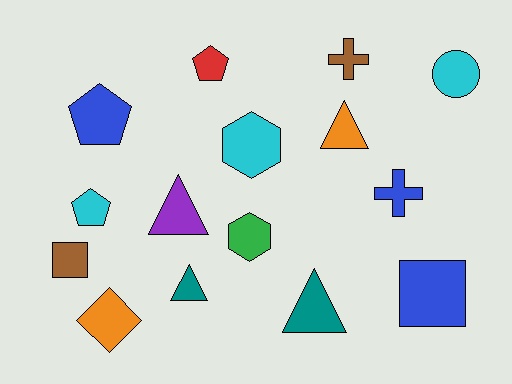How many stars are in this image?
There are no stars.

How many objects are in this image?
There are 15 objects.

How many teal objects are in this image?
There are 2 teal objects.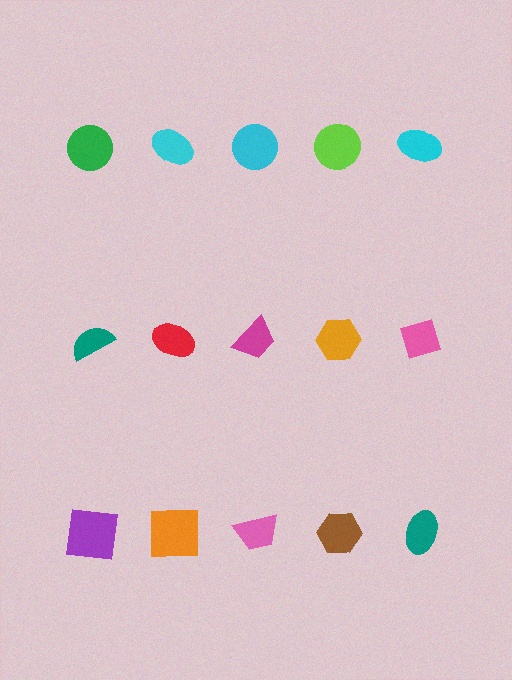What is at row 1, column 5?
A cyan ellipse.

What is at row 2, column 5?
A pink diamond.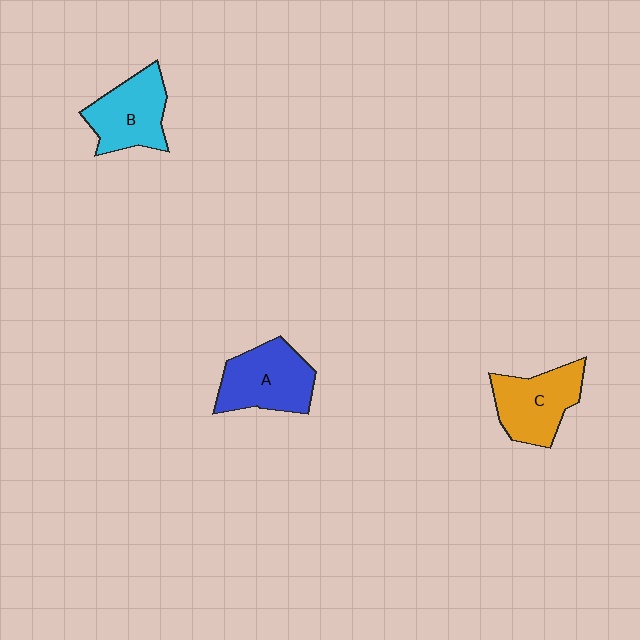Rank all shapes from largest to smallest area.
From largest to smallest: A (blue), C (orange), B (cyan).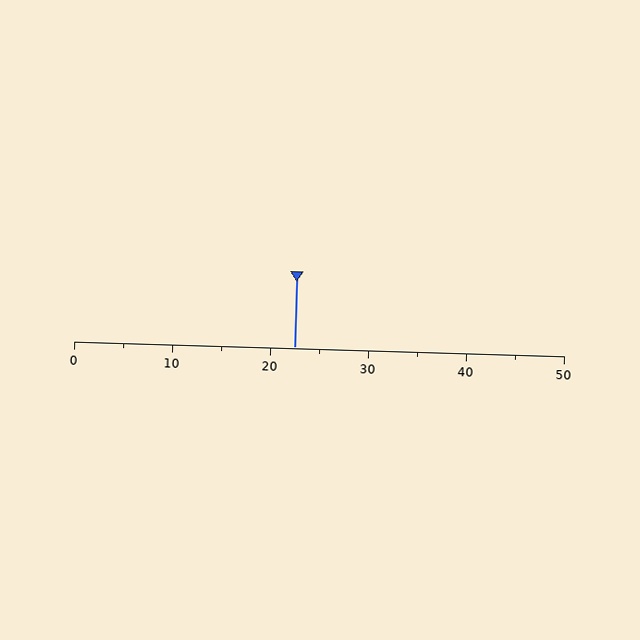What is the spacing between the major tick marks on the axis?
The major ticks are spaced 10 apart.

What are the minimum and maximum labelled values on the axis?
The axis runs from 0 to 50.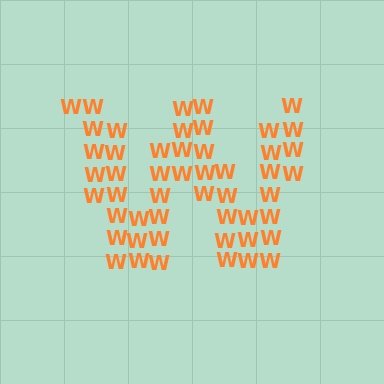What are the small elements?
The small elements are letter W's.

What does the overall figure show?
The overall figure shows the letter W.